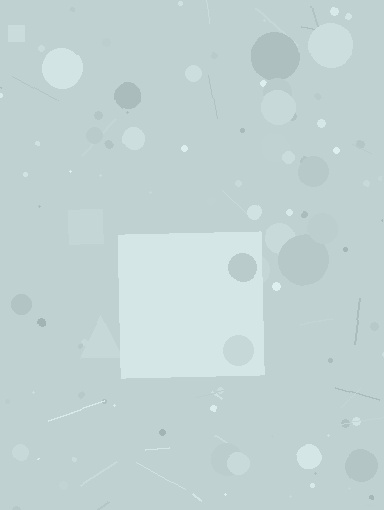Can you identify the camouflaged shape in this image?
The camouflaged shape is a square.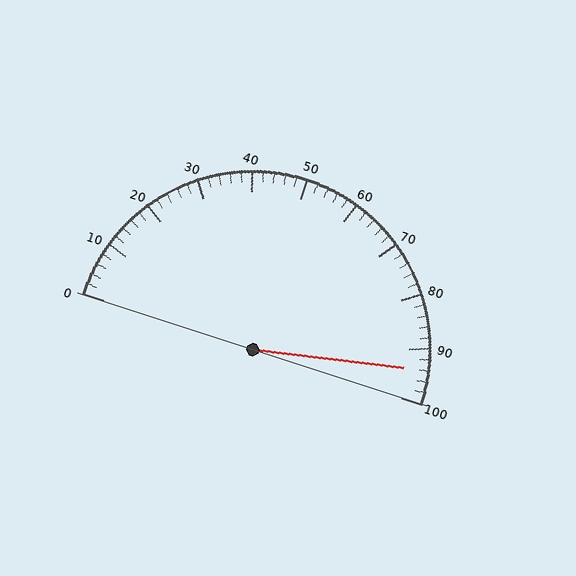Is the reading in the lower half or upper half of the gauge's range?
The reading is in the upper half of the range (0 to 100).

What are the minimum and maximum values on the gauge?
The gauge ranges from 0 to 100.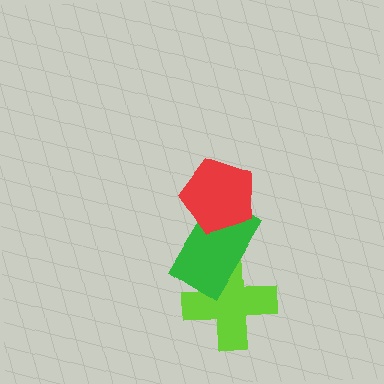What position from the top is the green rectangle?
The green rectangle is 2nd from the top.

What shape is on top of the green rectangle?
The red pentagon is on top of the green rectangle.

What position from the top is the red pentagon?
The red pentagon is 1st from the top.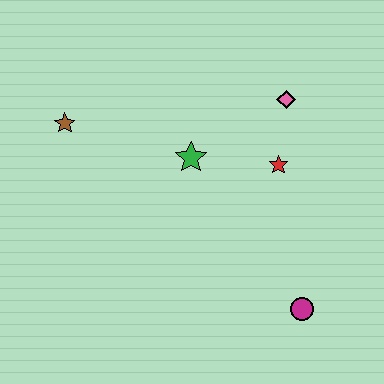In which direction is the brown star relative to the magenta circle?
The brown star is to the left of the magenta circle.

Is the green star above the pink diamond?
No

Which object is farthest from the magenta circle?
The brown star is farthest from the magenta circle.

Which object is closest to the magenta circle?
The red star is closest to the magenta circle.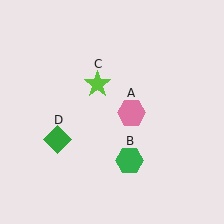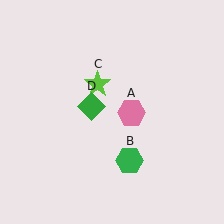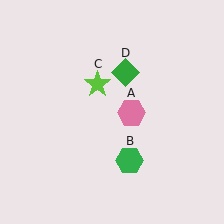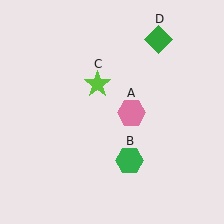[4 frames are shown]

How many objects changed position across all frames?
1 object changed position: green diamond (object D).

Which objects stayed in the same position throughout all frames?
Pink hexagon (object A) and green hexagon (object B) and lime star (object C) remained stationary.